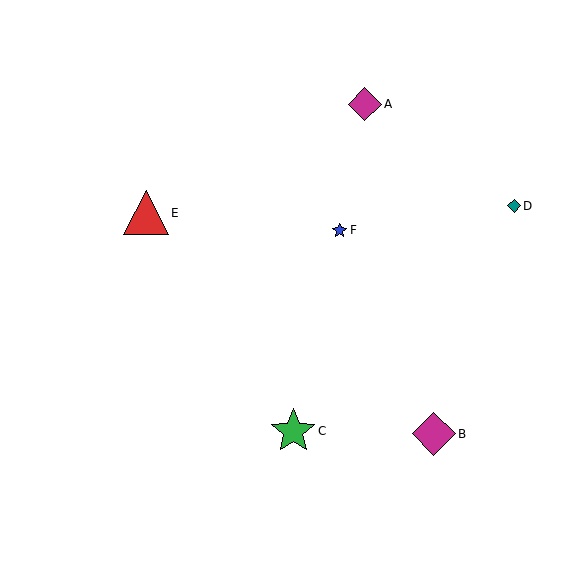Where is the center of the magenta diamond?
The center of the magenta diamond is at (365, 104).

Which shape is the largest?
The green star (labeled C) is the largest.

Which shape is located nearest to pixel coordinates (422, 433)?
The magenta diamond (labeled B) at (434, 434) is nearest to that location.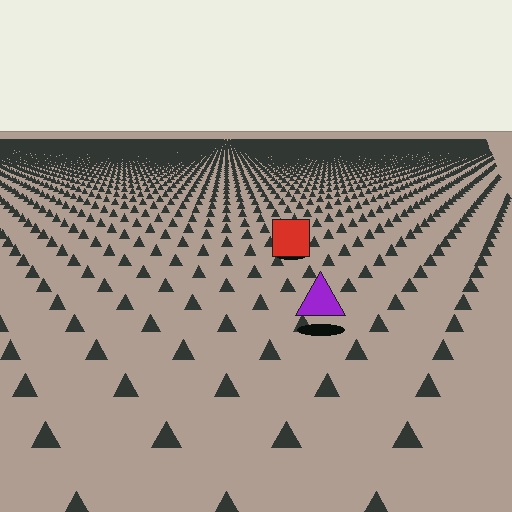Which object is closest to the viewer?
The purple triangle is closest. The texture marks near it are larger and more spread out.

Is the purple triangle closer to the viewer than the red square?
Yes. The purple triangle is closer — you can tell from the texture gradient: the ground texture is coarser near it.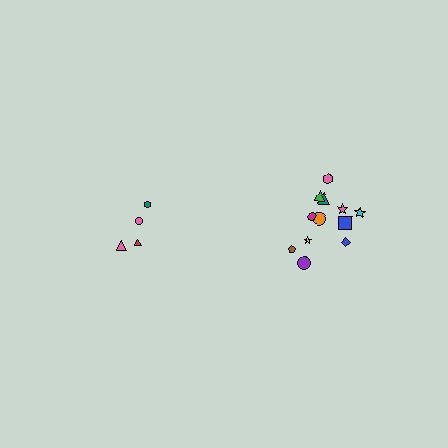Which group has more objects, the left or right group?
The right group.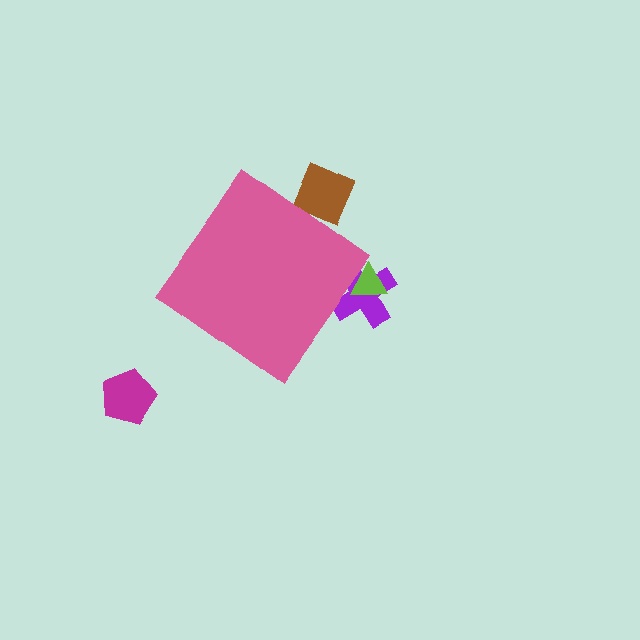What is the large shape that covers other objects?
A pink diamond.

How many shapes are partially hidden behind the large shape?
3 shapes are partially hidden.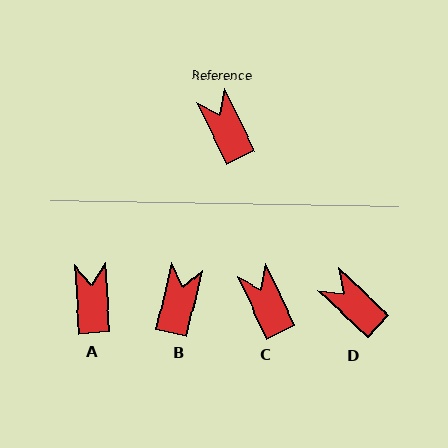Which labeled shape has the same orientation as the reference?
C.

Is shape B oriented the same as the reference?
No, it is off by about 39 degrees.